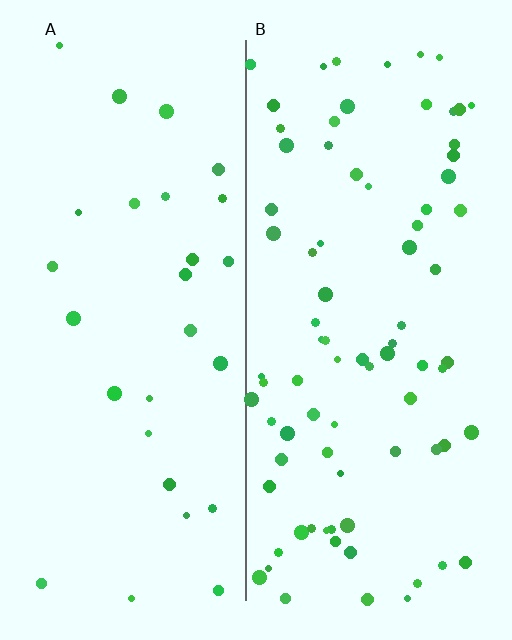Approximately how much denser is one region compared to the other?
Approximately 2.9× — region B over region A.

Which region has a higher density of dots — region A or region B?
B (the right).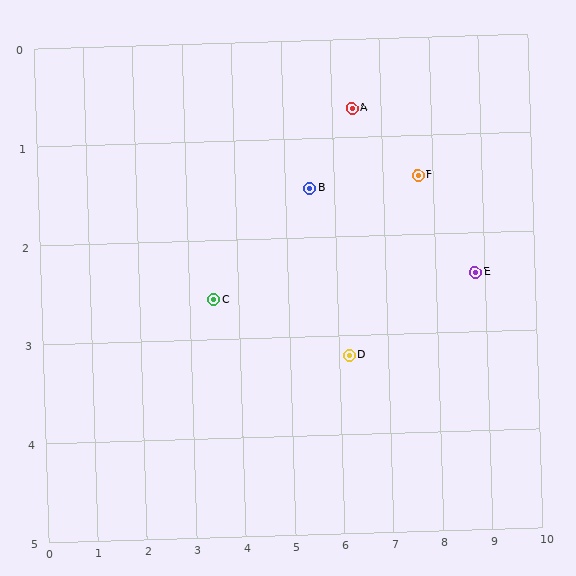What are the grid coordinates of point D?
Point D is at approximately (6.2, 3.2).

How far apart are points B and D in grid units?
Points B and D are about 1.8 grid units apart.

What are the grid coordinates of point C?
Point C is at approximately (3.5, 2.6).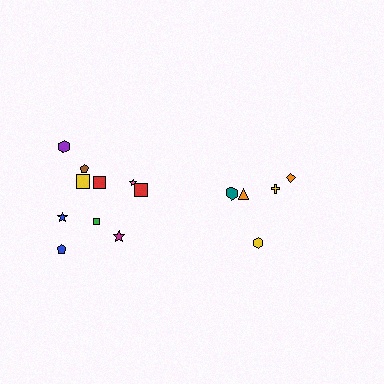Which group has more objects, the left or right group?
The left group.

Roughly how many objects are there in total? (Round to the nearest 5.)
Roughly 15 objects in total.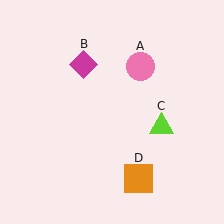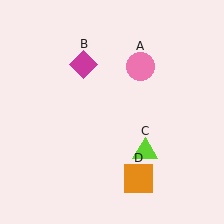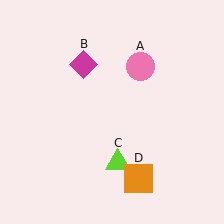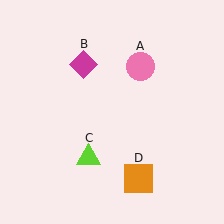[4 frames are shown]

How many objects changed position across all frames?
1 object changed position: lime triangle (object C).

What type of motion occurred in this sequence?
The lime triangle (object C) rotated clockwise around the center of the scene.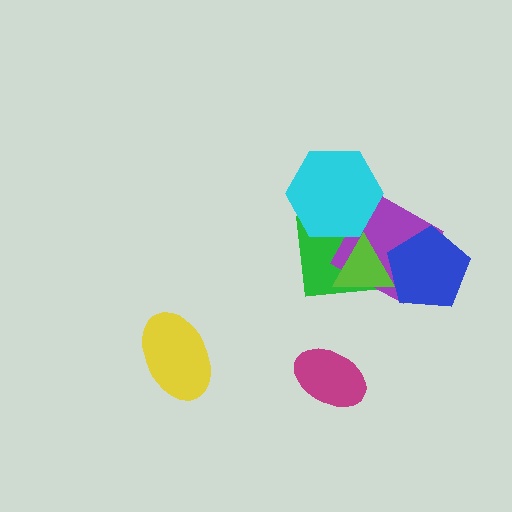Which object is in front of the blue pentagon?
The lime triangle is in front of the blue pentagon.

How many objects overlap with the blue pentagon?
2 objects overlap with the blue pentagon.